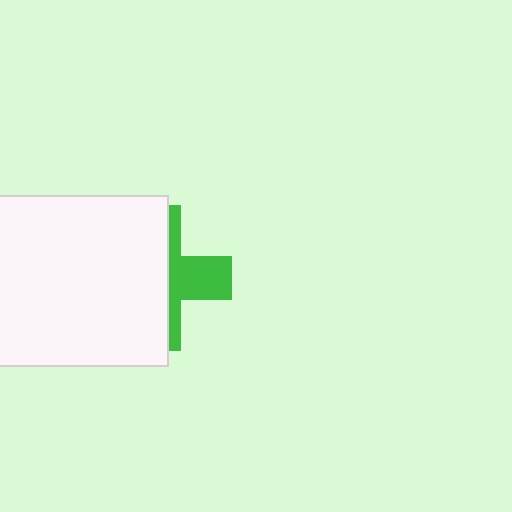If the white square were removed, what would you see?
You would see the complete green cross.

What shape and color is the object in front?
The object in front is a white square.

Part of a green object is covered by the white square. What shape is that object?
It is a cross.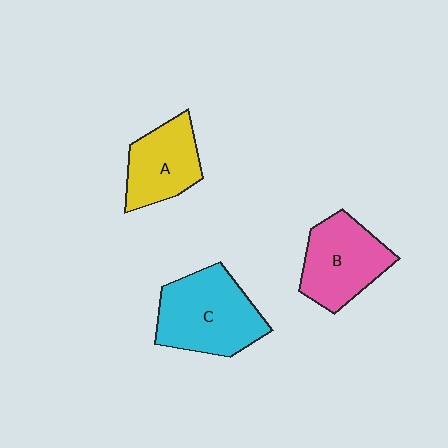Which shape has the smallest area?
Shape A (yellow).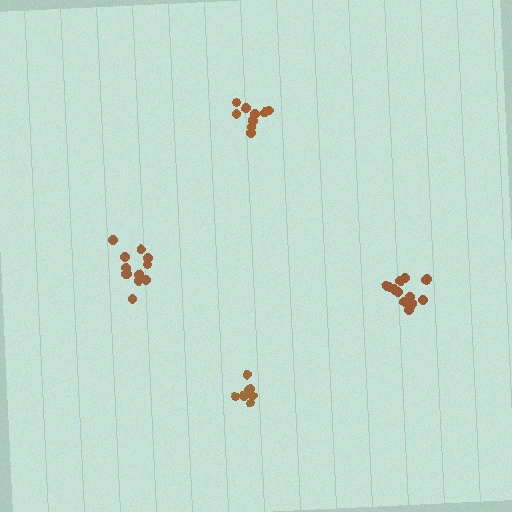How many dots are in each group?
Group 1: 7 dots, Group 2: 12 dots, Group 3: 13 dots, Group 4: 9 dots (41 total).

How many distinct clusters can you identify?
There are 4 distinct clusters.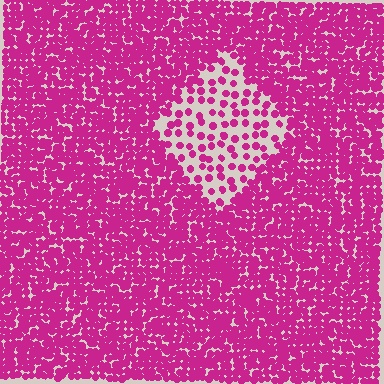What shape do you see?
I see a diamond.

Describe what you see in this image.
The image contains small magenta elements arranged at two different densities. A diamond-shaped region is visible where the elements are less densely packed than the surrounding area.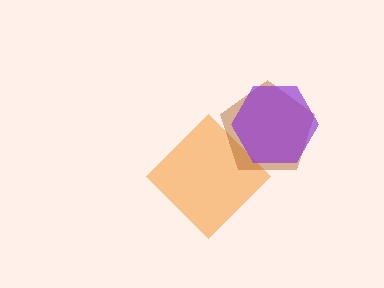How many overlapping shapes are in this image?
There are 3 overlapping shapes in the image.